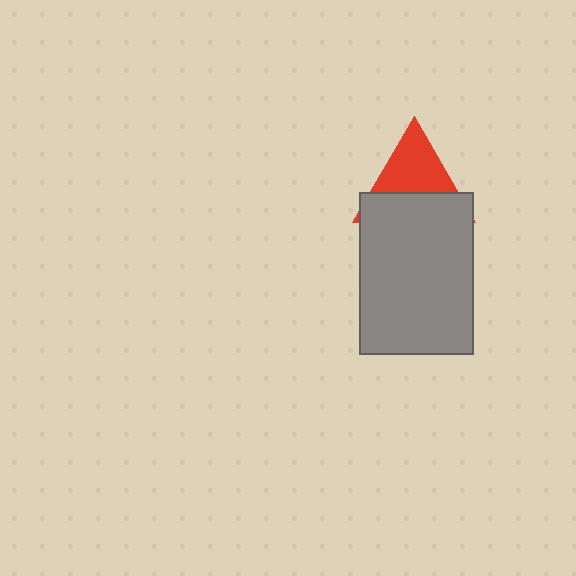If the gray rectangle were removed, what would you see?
You would see the complete red triangle.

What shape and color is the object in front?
The object in front is a gray rectangle.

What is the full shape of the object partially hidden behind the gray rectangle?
The partially hidden object is a red triangle.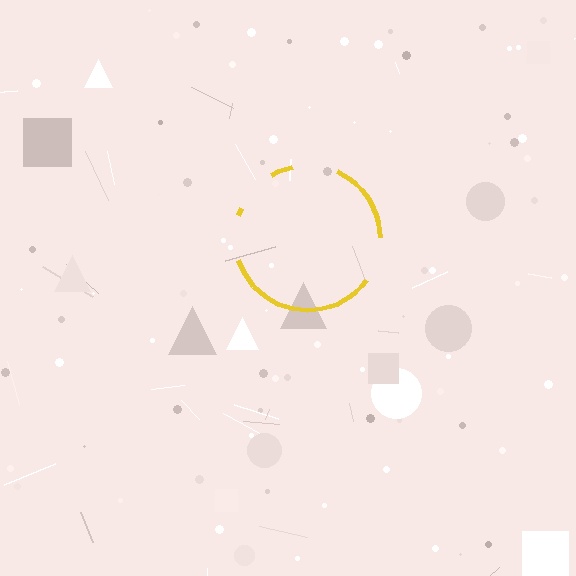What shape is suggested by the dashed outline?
The dashed outline suggests a circle.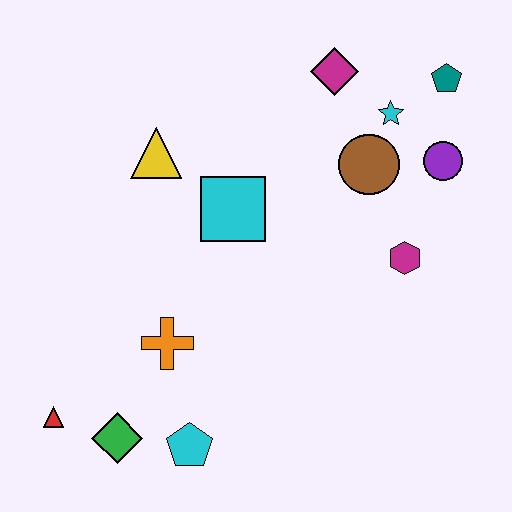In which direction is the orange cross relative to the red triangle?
The orange cross is to the right of the red triangle.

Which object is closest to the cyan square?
The yellow triangle is closest to the cyan square.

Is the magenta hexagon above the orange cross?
Yes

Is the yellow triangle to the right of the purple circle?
No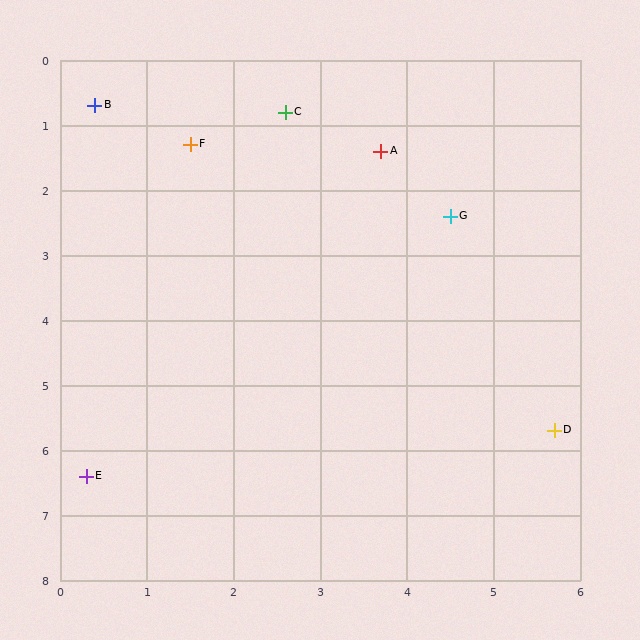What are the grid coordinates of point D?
Point D is at approximately (5.7, 5.7).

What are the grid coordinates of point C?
Point C is at approximately (2.6, 0.8).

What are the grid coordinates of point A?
Point A is at approximately (3.7, 1.4).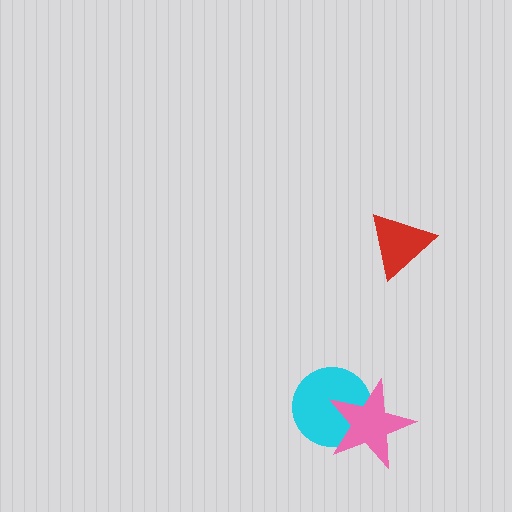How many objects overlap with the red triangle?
0 objects overlap with the red triangle.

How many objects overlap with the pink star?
1 object overlaps with the pink star.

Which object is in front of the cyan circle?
The pink star is in front of the cyan circle.